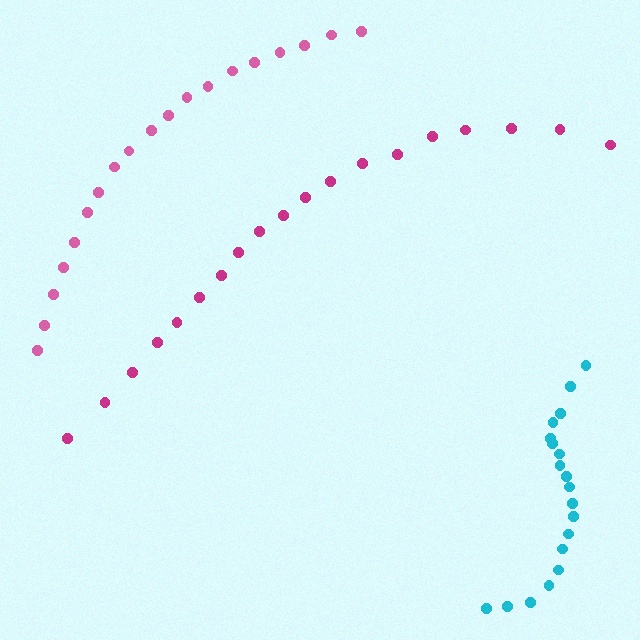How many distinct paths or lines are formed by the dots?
There are 3 distinct paths.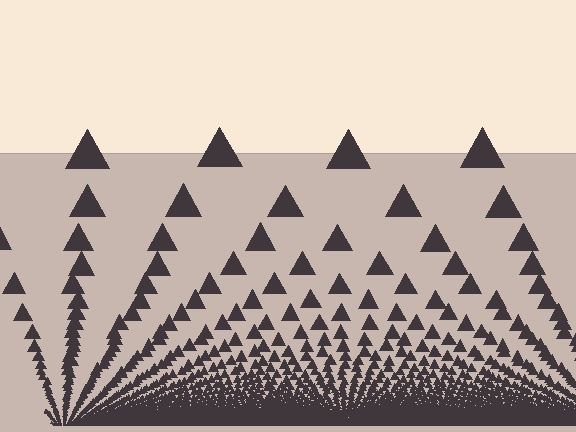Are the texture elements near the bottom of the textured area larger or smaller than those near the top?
Smaller. The gradient is inverted — elements near the bottom are smaller and denser.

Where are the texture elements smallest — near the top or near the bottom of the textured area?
Near the bottom.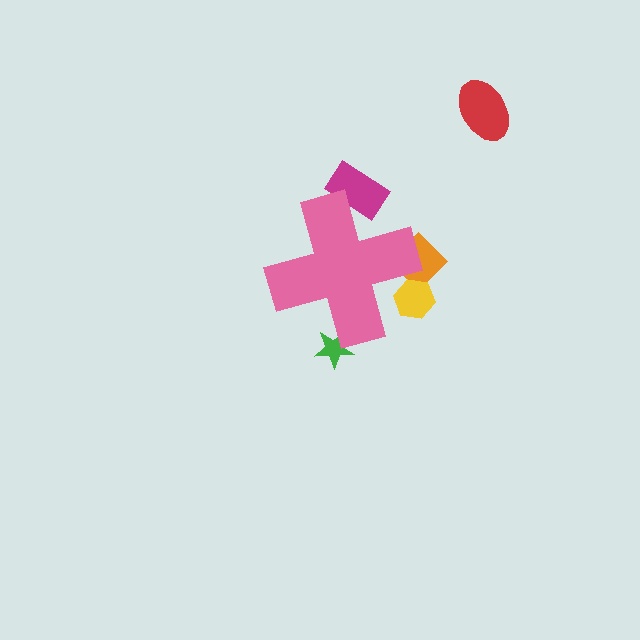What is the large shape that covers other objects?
A pink cross.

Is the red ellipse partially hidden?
No, the red ellipse is fully visible.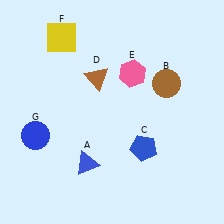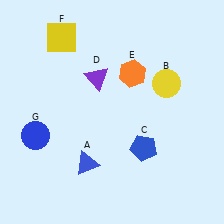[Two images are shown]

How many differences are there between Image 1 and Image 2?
There are 3 differences between the two images.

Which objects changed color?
B changed from brown to yellow. D changed from brown to purple. E changed from pink to orange.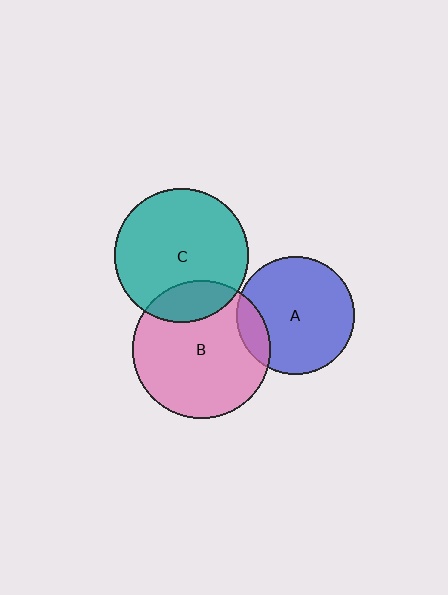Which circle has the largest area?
Circle B (pink).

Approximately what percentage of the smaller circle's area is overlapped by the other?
Approximately 20%.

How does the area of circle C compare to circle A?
Approximately 1.3 times.